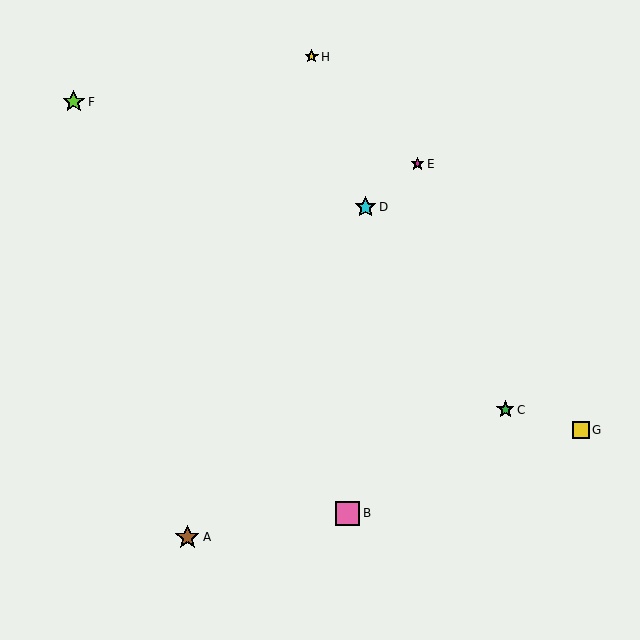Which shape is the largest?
The brown star (labeled A) is the largest.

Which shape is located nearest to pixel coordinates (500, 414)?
The green star (labeled C) at (505, 410) is nearest to that location.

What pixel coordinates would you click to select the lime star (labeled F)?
Click at (74, 102) to select the lime star F.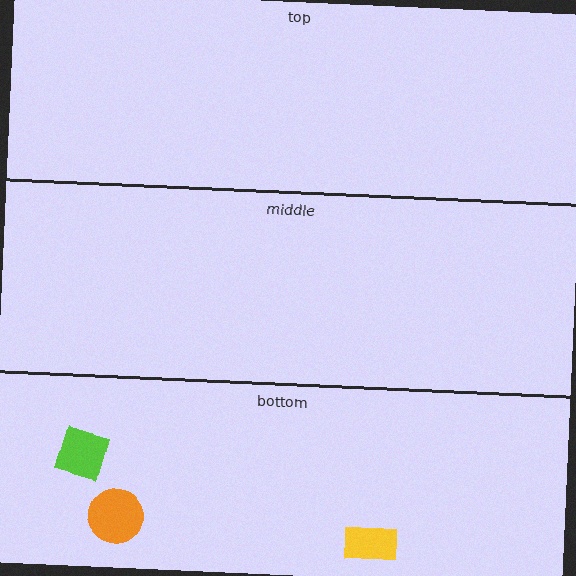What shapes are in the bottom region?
The lime diamond, the orange circle, the yellow rectangle.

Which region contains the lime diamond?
The bottom region.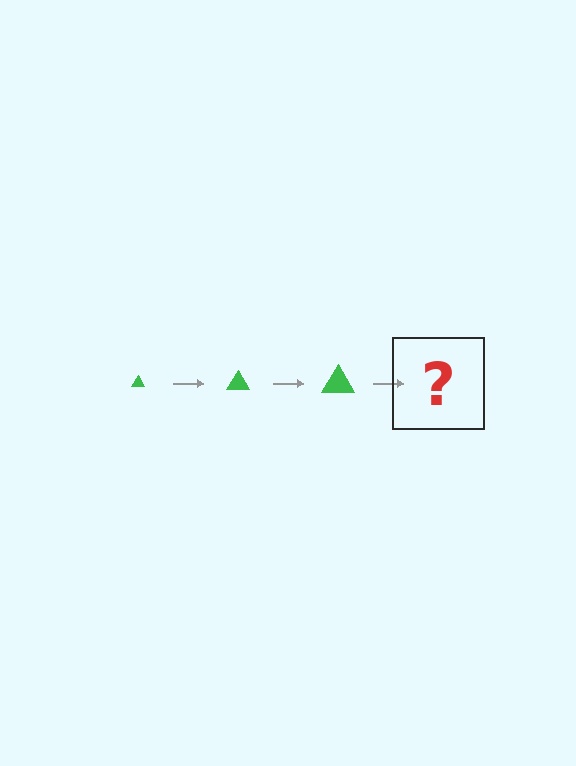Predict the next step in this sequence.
The next step is a green triangle, larger than the previous one.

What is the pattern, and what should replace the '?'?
The pattern is that the triangle gets progressively larger each step. The '?' should be a green triangle, larger than the previous one.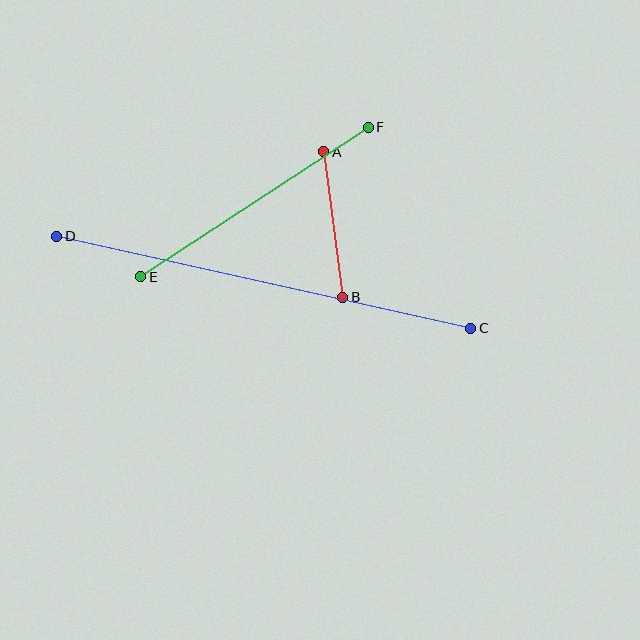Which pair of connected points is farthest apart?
Points C and D are farthest apart.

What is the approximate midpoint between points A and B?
The midpoint is at approximately (333, 225) pixels.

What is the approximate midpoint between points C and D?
The midpoint is at approximately (264, 282) pixels.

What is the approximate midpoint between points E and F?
The midpoint is at approximately (255, 202) pixels.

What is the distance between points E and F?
The distance is approximately 272 pixels.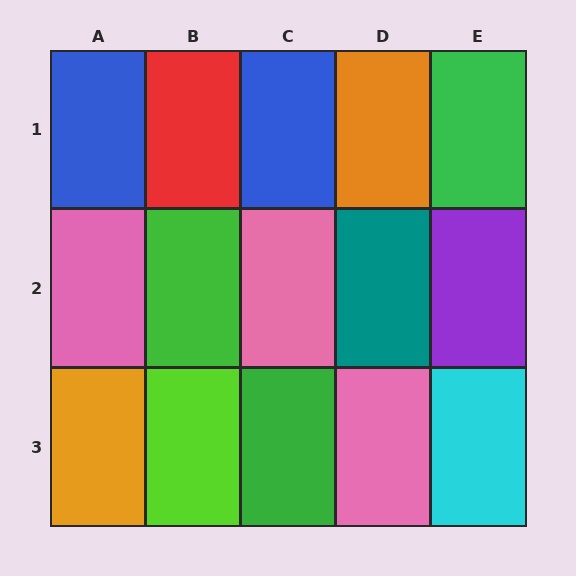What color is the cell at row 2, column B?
Green.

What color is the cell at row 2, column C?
Pink.